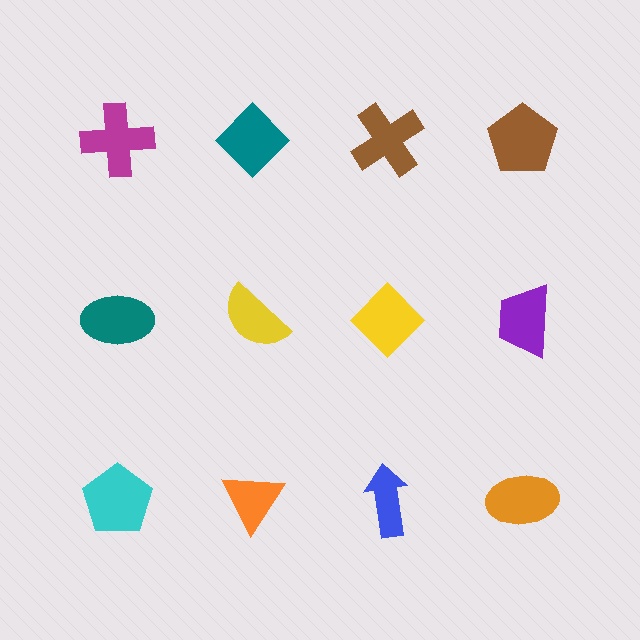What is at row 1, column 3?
A brown cross.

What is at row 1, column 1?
A magenta cross.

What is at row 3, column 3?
A blue arrow.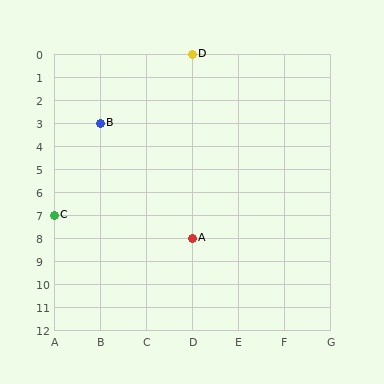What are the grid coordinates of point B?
Point B is at grid coordinates (B, 3).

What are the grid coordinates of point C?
Point C is at grid coordinates (A, 7).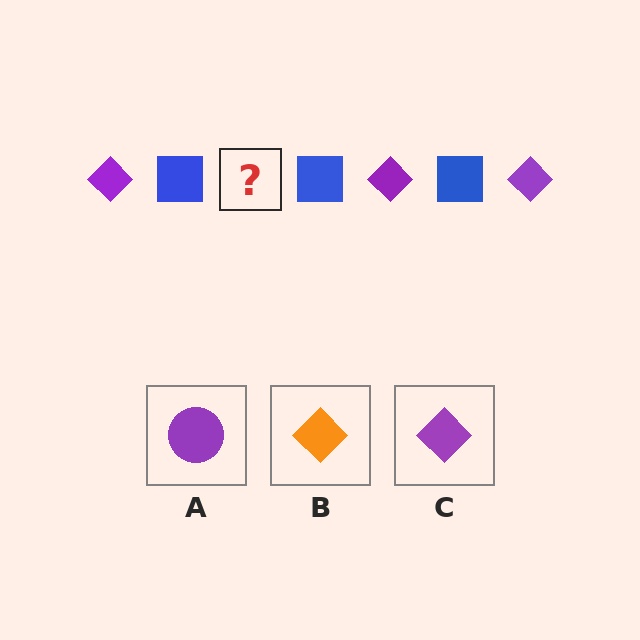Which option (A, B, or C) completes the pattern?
C.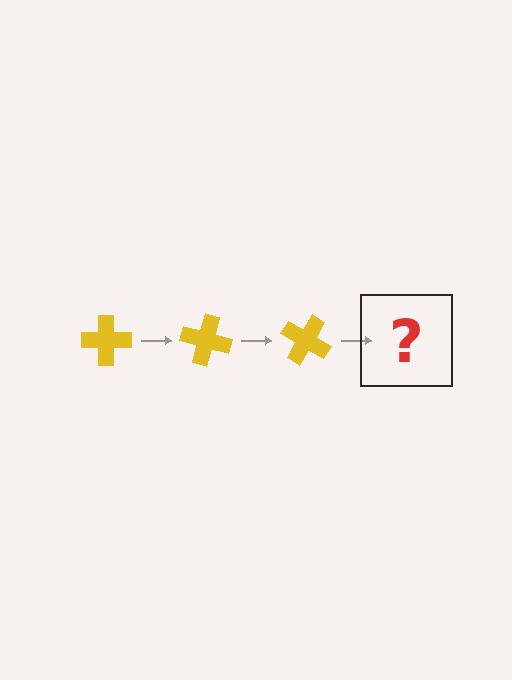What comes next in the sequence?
The next element should be a yellow cross rotated 45 degrees.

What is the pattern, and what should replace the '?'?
The pattern is that the cross rotates 15 degrees each step. The '?' should be a yellow cross rotated 45 degrees.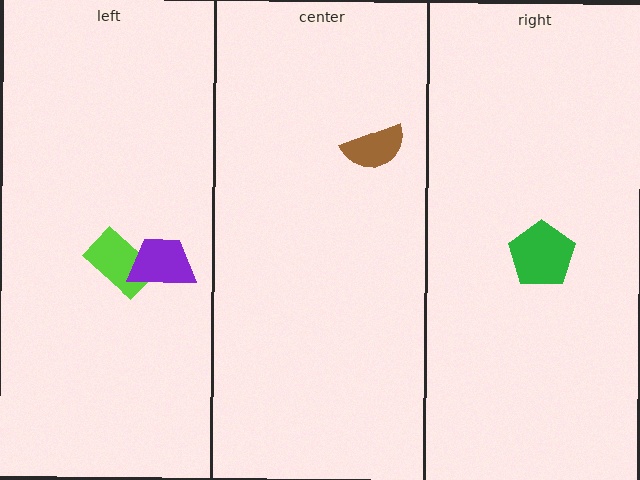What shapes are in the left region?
The lime rectangle, the purple trapezoid.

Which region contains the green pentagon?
The right region.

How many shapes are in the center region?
1.